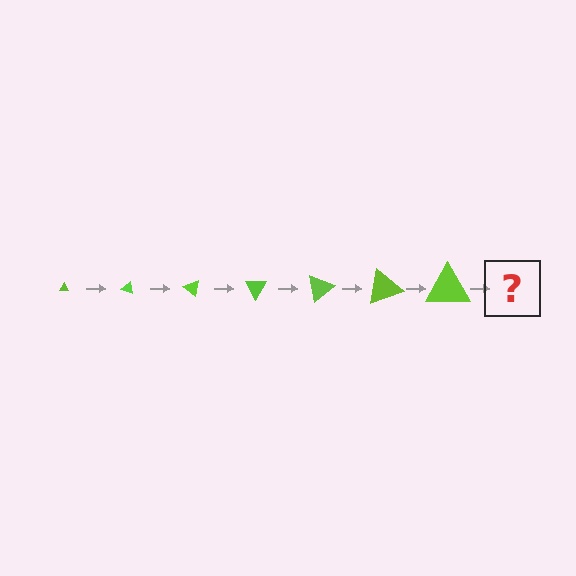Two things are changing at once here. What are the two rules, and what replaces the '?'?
The two rules are that the triangle grows larger each step and it rotates 20 degrees each step. The '?' should be a triangle, larger than the previous one and rotated 140 degrees from the start.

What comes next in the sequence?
The next element should be a triangle, larger than the previous one and rotated 140 degrees from the start.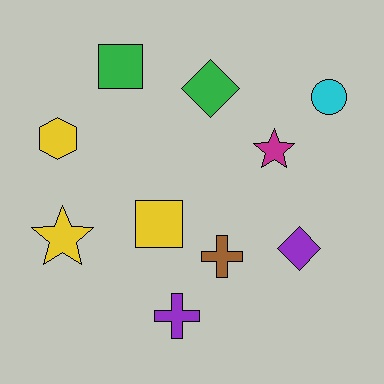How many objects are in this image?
There are 10 objects.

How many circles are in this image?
There is 1 circle.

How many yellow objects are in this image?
There are 3 yellow objects.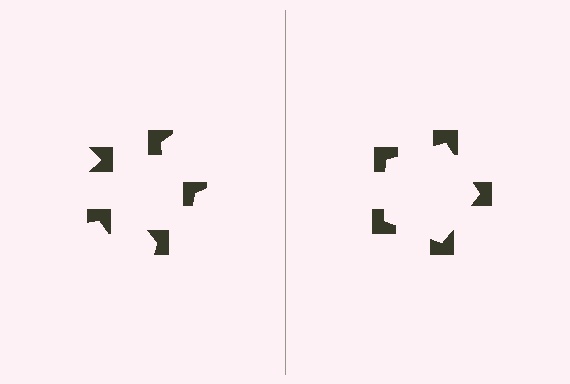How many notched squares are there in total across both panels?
10 — 5 on each side.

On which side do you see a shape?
An illusory pentagon appears on the right side. On the left side the wedge cuts are rotated, so no coherent shape forms.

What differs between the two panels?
The notched squares are positioned identically on both sides; only the wedge orientations differ. On the right they align to a pentagon; on the left they are misaligned.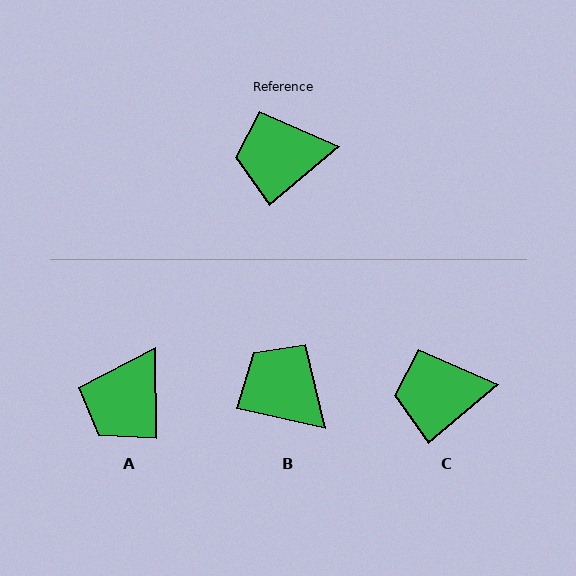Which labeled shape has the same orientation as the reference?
C.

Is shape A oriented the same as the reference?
No, it is off by about 51 degrees.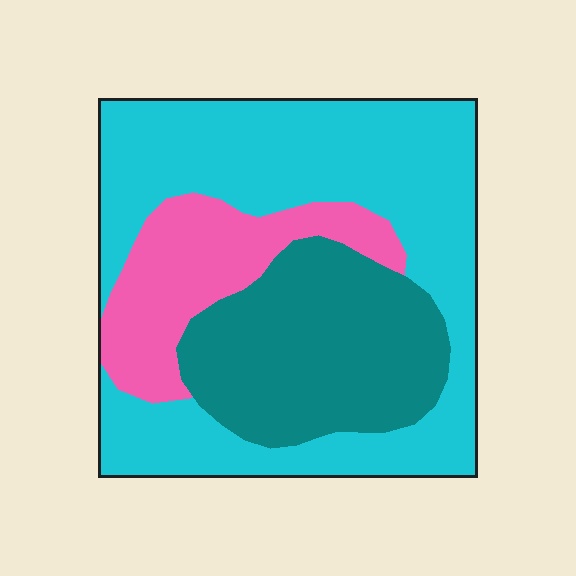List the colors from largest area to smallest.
From largest to smallest: cyan, teal, pink.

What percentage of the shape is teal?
Teal covers about 30% of the shape.